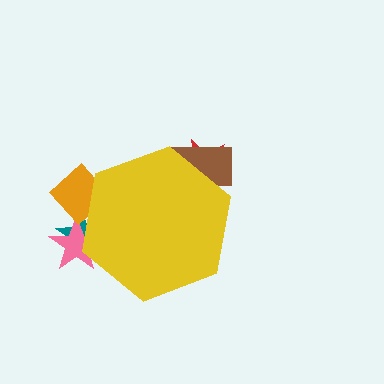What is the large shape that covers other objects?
A yellow hexagon.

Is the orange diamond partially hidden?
Yes, the orange diamond is partially hidden behind the yellow hexagon.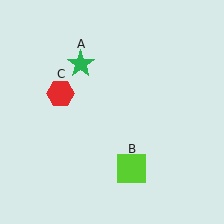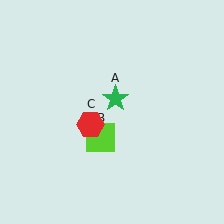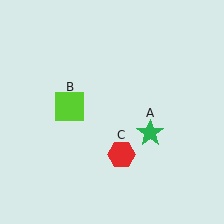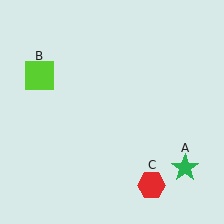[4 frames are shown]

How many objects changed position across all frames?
3 objects changed position: green star (object A), lime square (object B), red hexagon (object C).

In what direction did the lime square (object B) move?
The lime square (object B) moved up and to the left.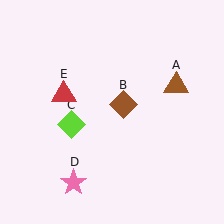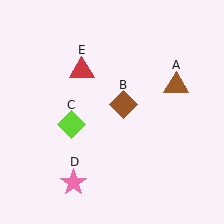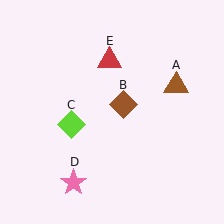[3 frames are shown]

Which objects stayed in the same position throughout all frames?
Brown triangle (object A) and brown diamond (object B) and lime diamond (object C) and pink star (object D) remained stationary.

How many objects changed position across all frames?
1 object changed position: red triangle (object E).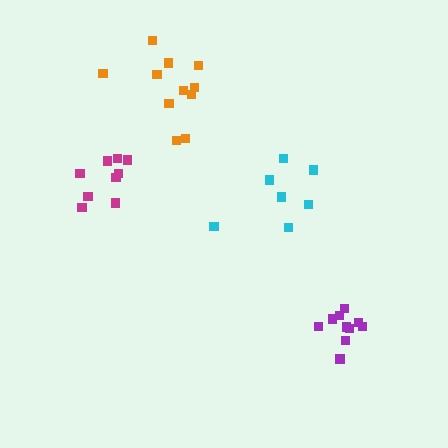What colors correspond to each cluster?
The clusters are colored: orange, magenta, purple, cyan.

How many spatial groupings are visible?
There are 4 spatial groupings.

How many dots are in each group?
Group 1: 11 dots, Group 2: 9 dots, Group 3: 10 dots, Group 4: 7 dots (37 total).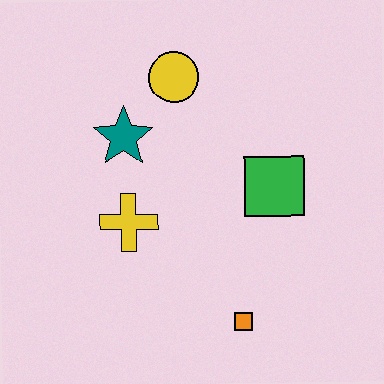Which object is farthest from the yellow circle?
The orange square is farthest from the yellow circle.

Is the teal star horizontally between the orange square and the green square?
No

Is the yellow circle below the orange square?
No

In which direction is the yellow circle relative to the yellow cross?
The yellow circle is above the yellow cross.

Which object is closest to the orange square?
The green square is closest to the orange square.